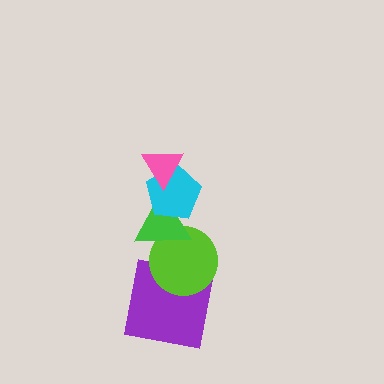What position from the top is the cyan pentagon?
The cyan pentagon is 2nd from the top.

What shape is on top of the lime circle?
The green triangle is on top of the lime circle.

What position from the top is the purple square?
The purple square is 5th from the top.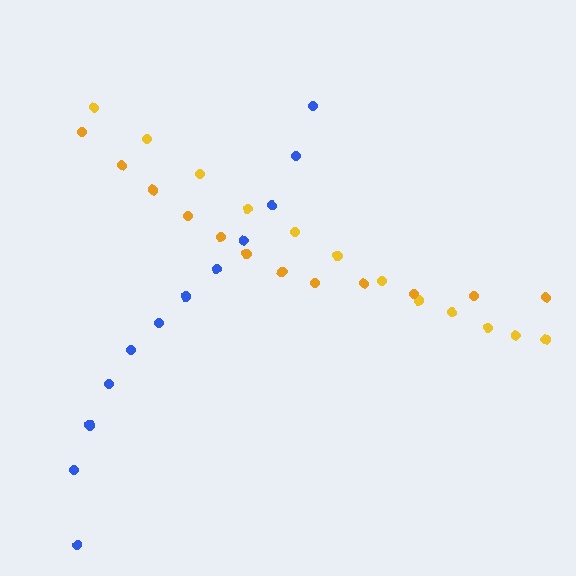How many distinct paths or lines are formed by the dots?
There are 3 distinct paths.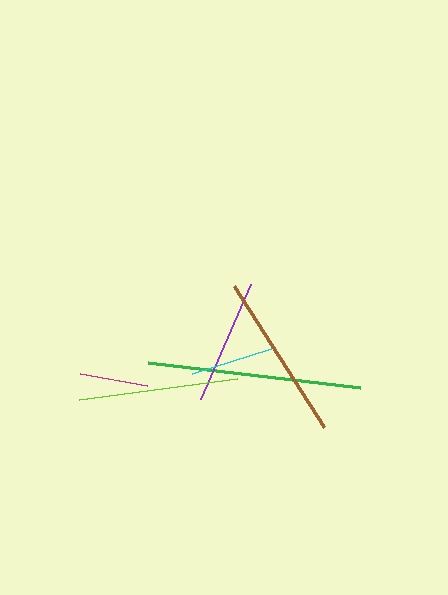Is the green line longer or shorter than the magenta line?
The green line is longer than the magenta line.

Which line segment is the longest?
The green line is the longest at approximately 214 pixels.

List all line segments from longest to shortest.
From longest to shortest: green, brown, lime, purple, cyan, magenta.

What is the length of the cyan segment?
The cyan segment is approximately 83 pixels long.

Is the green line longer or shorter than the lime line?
The green line is longer than the lime line.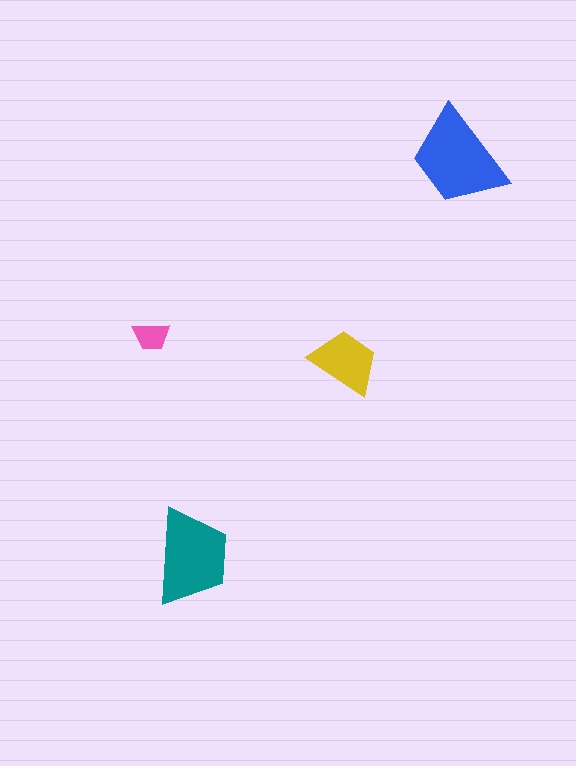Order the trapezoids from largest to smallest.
the blue one, the teal one, the yellow one, the pink one.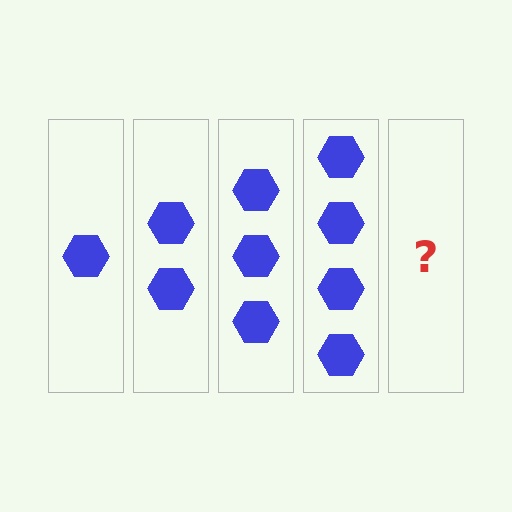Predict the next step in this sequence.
The next step is 5 hexagons.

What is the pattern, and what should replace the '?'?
The pattern is that each step adds one more hexagon. The '?' should be 5 hexagons.